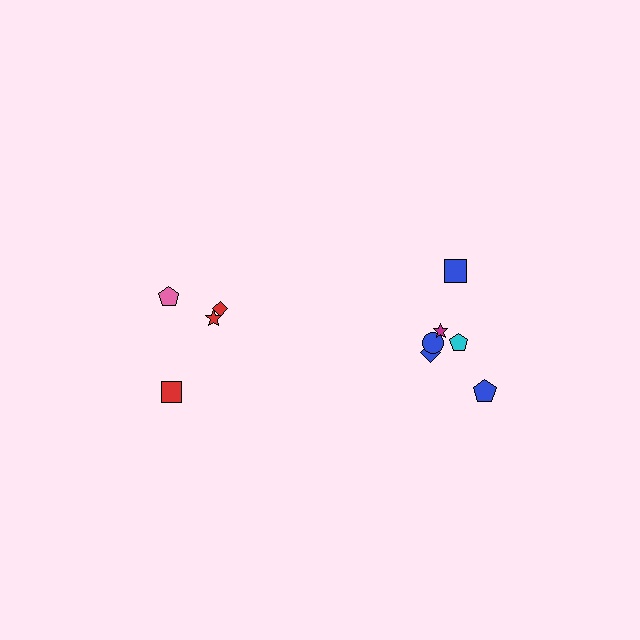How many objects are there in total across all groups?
There are 10 objects.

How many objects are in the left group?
There are 4 objects.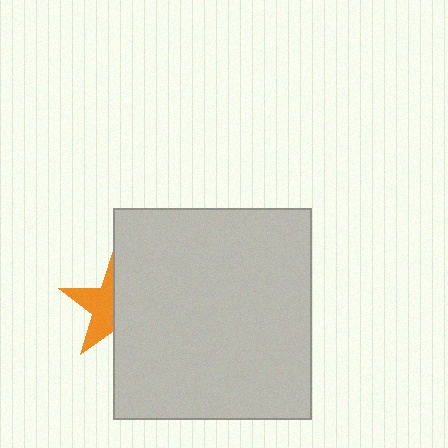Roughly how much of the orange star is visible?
About half of it is visible (roughly 47%).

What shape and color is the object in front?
The object in front is a light gray rectangle.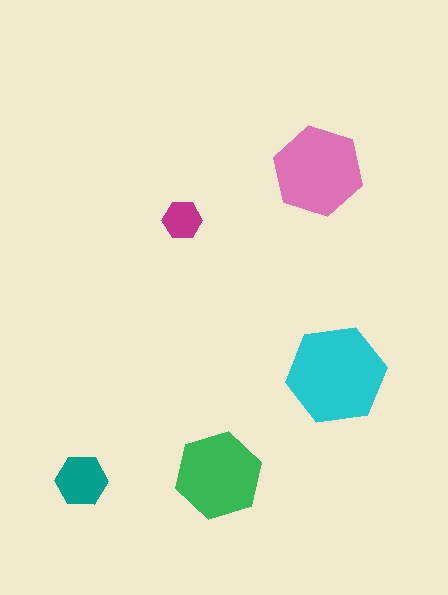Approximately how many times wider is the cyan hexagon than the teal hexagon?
About 2 times wider.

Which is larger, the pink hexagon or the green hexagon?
The pink one.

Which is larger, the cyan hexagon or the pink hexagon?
The cyan one.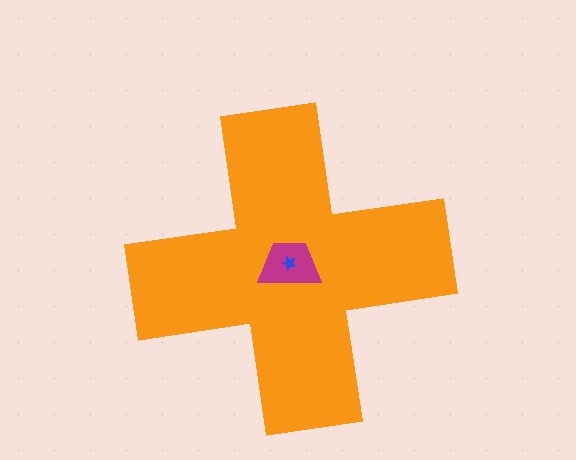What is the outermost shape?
The orange cross.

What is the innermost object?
The blue star.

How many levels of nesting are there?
3.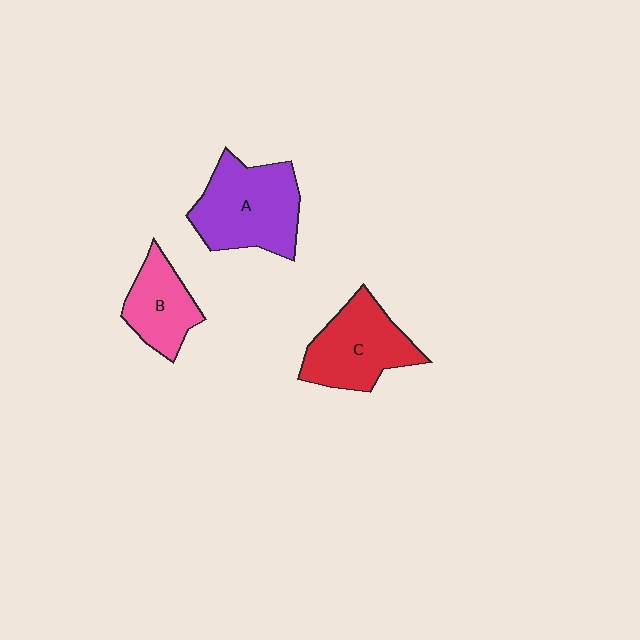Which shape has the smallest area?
Shape B (pink).